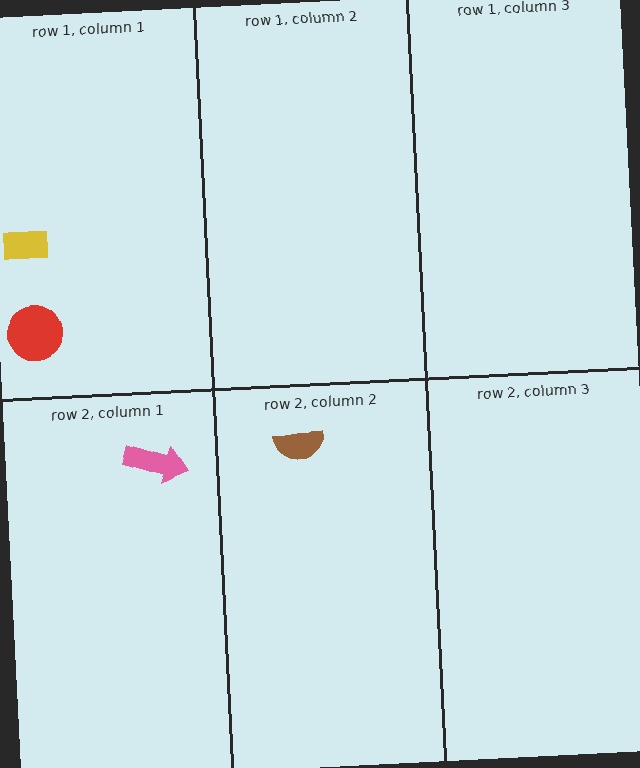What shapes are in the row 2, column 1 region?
The pink arrow.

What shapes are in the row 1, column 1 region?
The red circle, the yellow rectangle.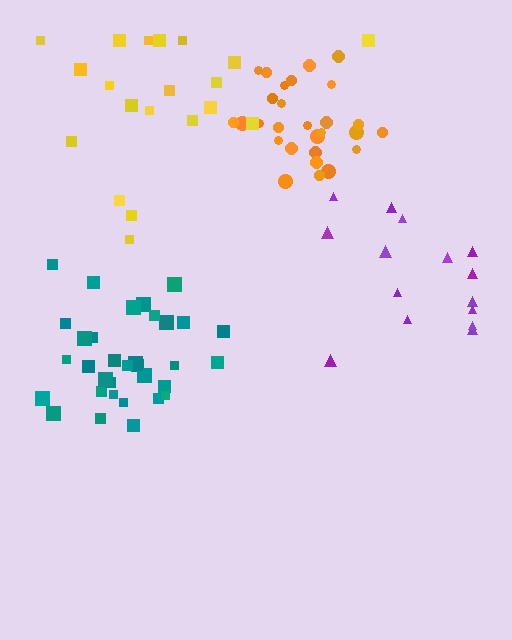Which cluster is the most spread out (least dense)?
Yellow.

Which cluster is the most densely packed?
Orange.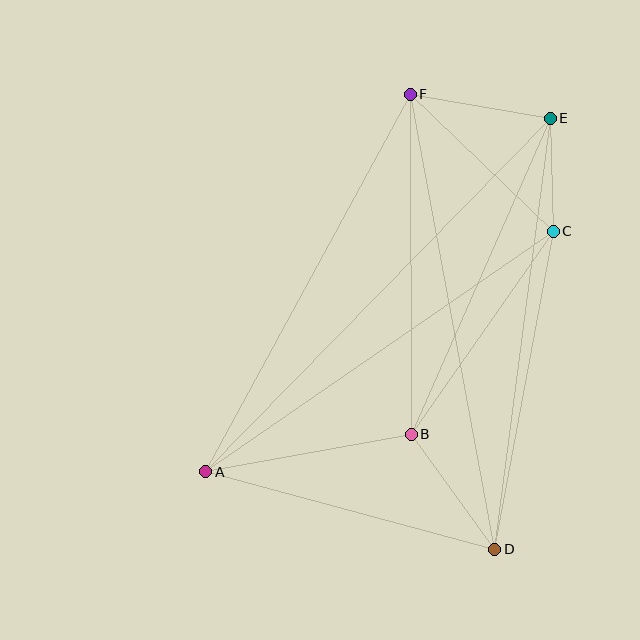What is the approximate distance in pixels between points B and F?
The distance between B and F is approximately 340 pixels.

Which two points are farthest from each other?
Points A and E are farthest from each other.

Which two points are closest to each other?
Points C and E are closest to each other.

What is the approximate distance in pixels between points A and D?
The distance between A and D is approximately 299 pixels.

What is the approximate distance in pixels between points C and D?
The distance between C and D is approximately 323 pixels.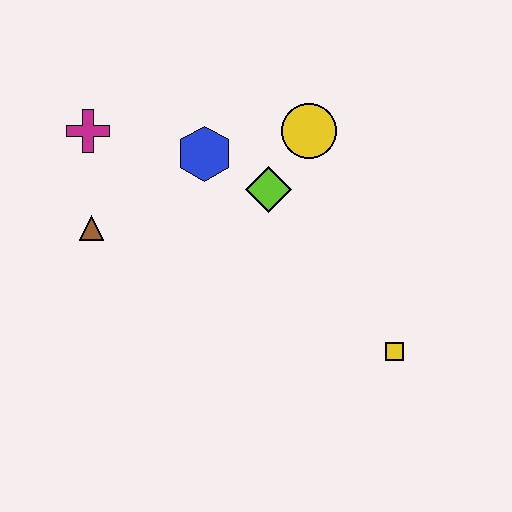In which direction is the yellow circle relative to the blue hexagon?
The yellow circle is to the right of the blue hexagon.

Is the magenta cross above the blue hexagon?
Yes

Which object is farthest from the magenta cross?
The yellow square is farthest from the magenta cross.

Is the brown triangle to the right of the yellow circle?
No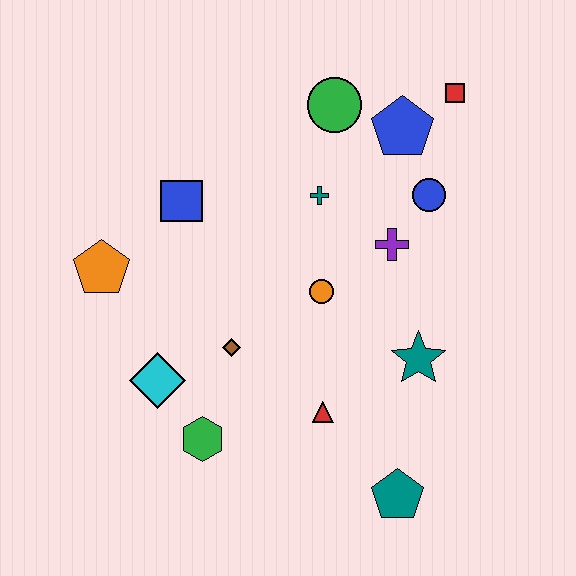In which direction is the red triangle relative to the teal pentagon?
The red triangle is above the teal pentagon.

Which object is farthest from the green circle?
The teal pentagon is farthest from the green circle.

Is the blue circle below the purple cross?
No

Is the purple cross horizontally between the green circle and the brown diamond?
No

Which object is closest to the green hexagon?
The cyan diamond is closest to the green hexagon.